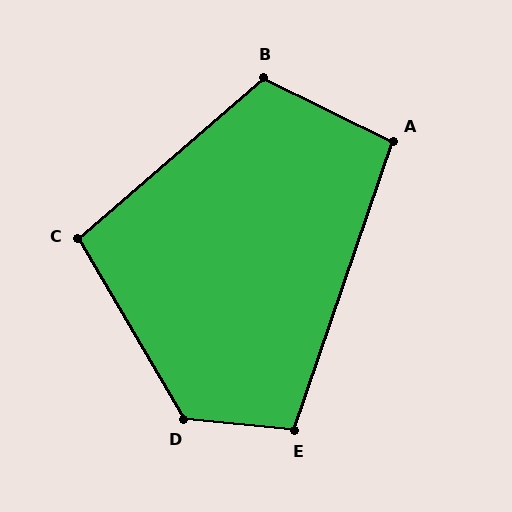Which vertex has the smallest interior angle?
A, at approximately 97 degrees.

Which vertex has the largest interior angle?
D, at approximately 126 degrees.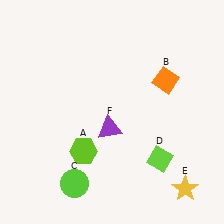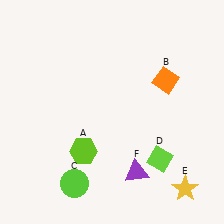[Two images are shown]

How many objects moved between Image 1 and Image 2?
1 object moved between the two images.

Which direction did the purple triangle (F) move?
The purple triangle (F) moved down.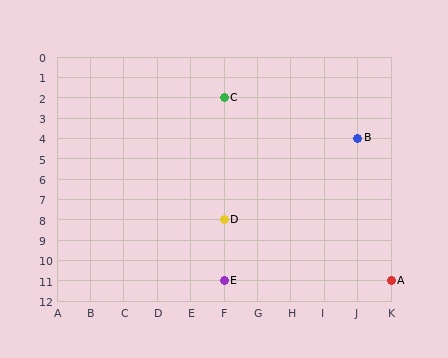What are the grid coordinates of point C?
Point C is at grid coordinates (F, 2).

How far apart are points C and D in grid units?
Points C and D are 6 rows apart.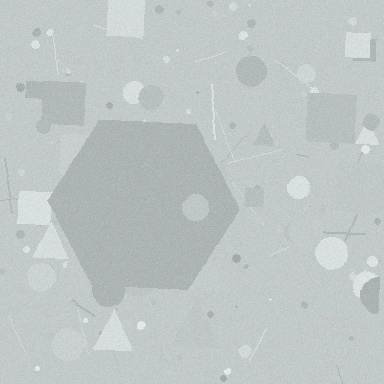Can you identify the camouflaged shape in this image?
The camouflaged shape is a hexagon.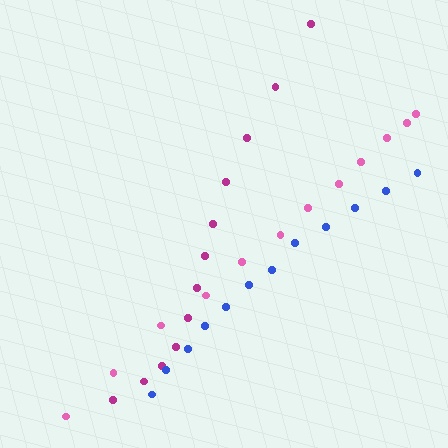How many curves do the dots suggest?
There are 3 distinct paths.